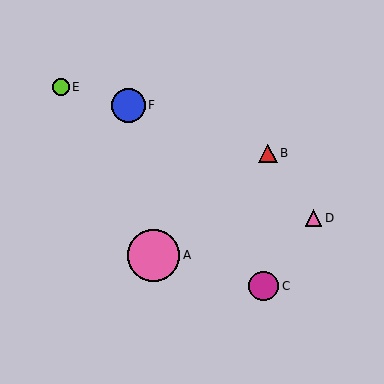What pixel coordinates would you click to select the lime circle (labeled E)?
Click at (61, 87) to select the lime circle E.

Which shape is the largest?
The pink circle (labeled A) is the largest.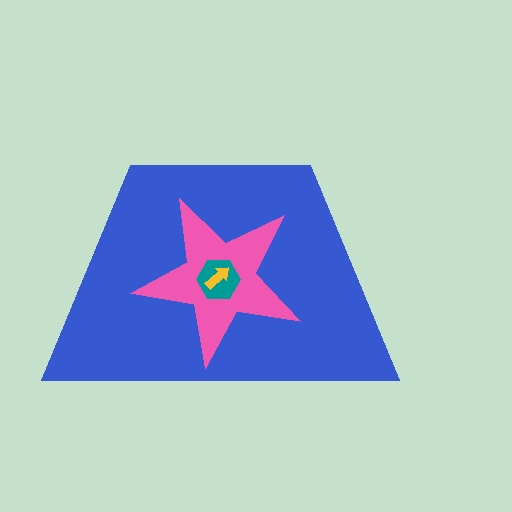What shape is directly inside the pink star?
The teal hexagon.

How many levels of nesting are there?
4.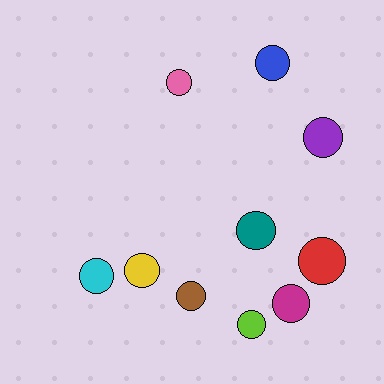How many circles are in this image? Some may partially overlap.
There are 10 circles.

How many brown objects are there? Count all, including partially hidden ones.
There is 1 brown object.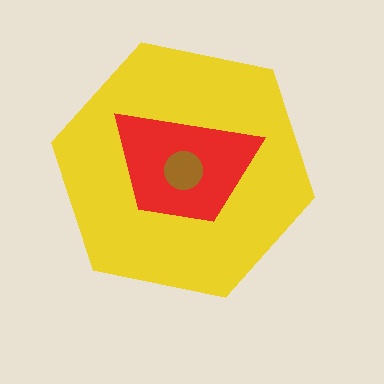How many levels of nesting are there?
3.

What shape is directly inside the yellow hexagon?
The red trapezoid.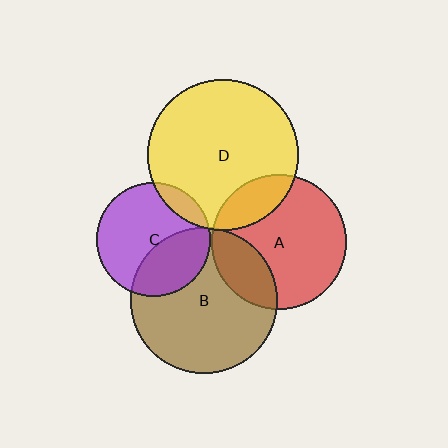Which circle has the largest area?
Circle D (yellow).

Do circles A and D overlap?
Yes.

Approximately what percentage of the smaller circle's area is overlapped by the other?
Approximately 20%.